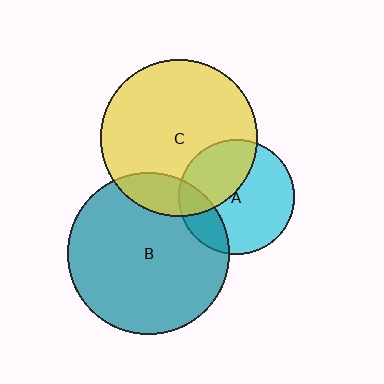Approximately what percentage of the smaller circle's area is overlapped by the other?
Approximately 40%.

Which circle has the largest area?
Circle B (teal).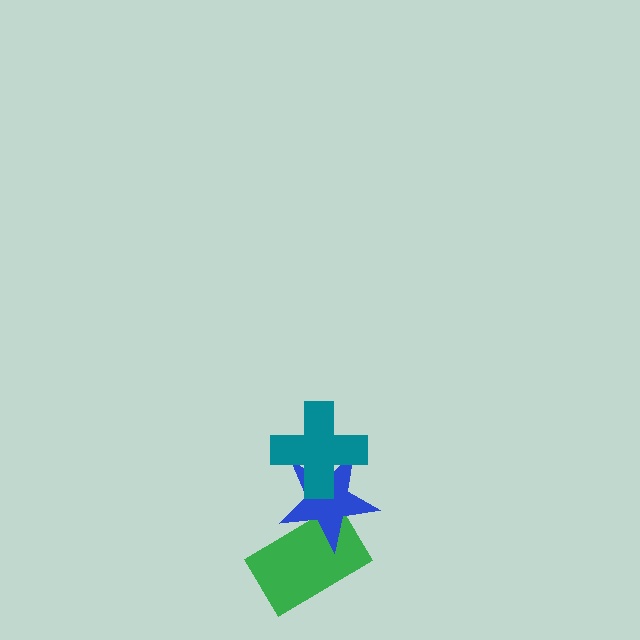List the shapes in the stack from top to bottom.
From top to bottom: the teal cross, the blue star, the green rectangle.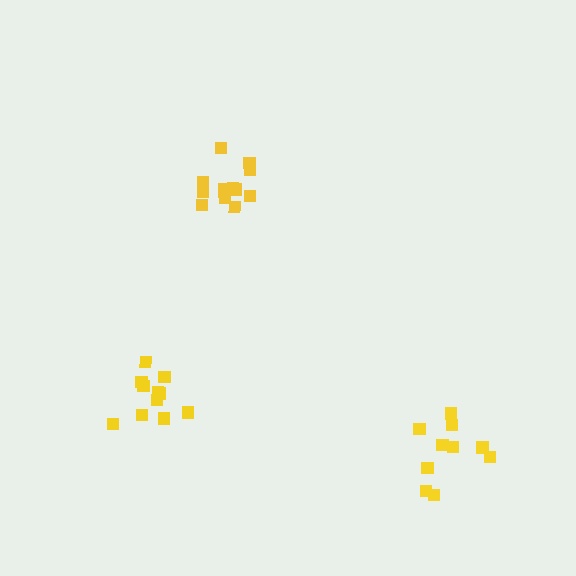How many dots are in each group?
Group 1: 11 dots, Group 2: 11 dots, Group 3: 14 dots (36 total).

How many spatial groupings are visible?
There are 3 spatial groupings.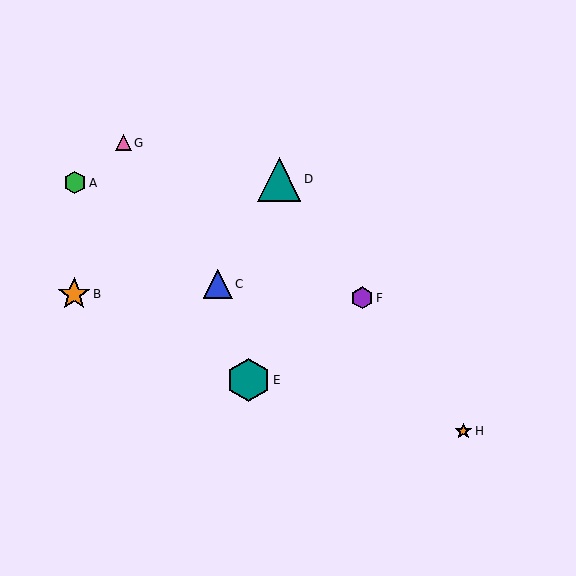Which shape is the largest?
The teal triangle (labeled D) is the largest.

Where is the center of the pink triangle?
The center of the pink triangle is at (123, 143).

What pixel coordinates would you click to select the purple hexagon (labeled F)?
Click at (362, 298) to select the purple hexagon F.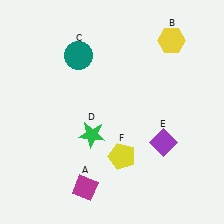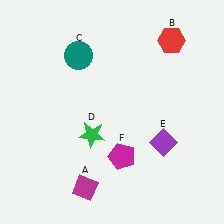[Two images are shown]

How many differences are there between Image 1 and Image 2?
There are 2 differences between the two images.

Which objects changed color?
B changed from yellow to red. F changed from yellow to magenta.